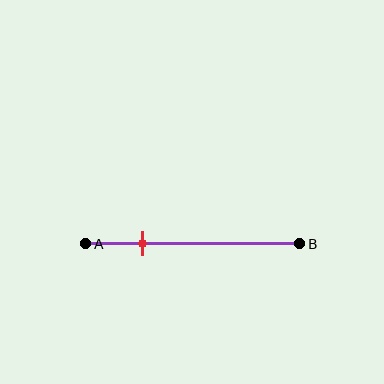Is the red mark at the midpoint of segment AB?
No, the mark is at about 25% from A, not at the 50% midpoint.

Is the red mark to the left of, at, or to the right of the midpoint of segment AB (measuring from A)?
The red mark is to the left of the midpoint of segment AB.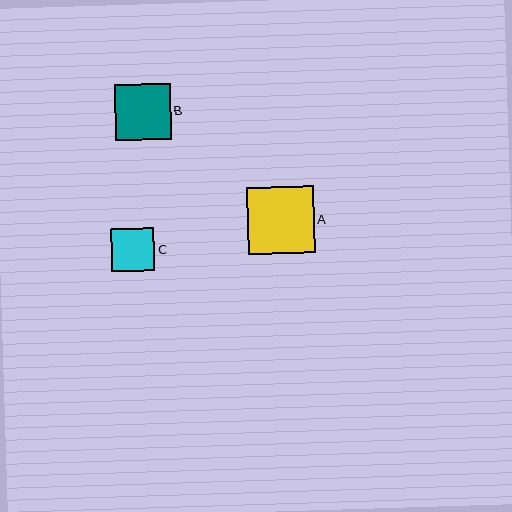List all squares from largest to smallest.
From largest to smallest: A, B, C.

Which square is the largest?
Square A is the largest with a size of approximately 67 pixels.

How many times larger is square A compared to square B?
Square A is approximately 1.2 times the size of square B.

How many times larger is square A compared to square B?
Square A is approximately 1.2 times the size of square B.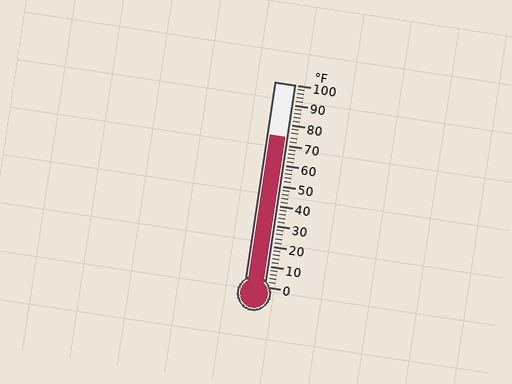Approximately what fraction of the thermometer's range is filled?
The thermometer is filled to approximately 75% of its range.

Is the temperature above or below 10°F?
The temperature is above 10°F.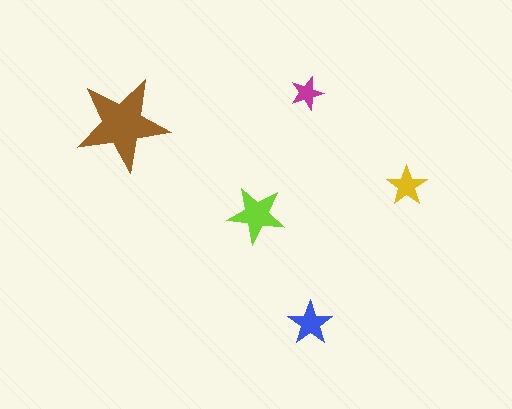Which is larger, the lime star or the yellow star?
The lime one.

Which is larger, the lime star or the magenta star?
The lime one.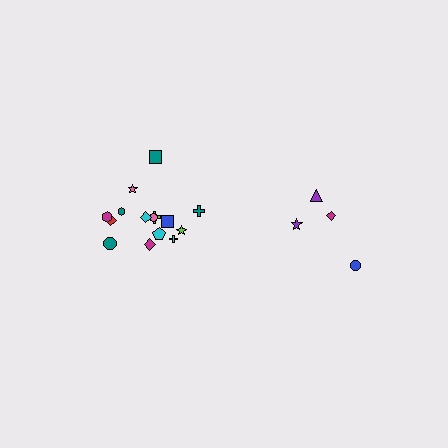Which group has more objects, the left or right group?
The left group.